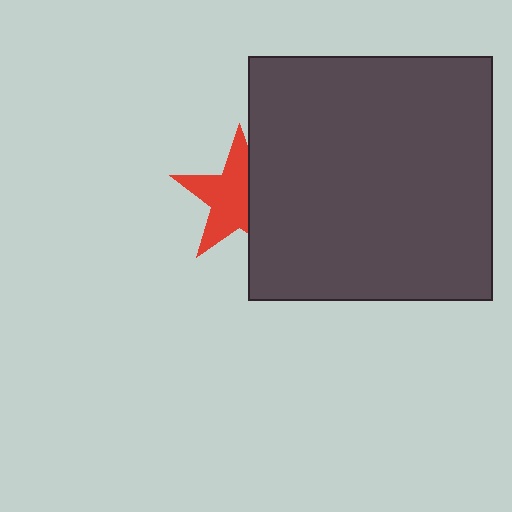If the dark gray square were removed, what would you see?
You would see the complete red star.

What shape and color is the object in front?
The object in front is a dark gray square.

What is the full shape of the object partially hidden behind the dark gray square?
The partially hidden object is a red star.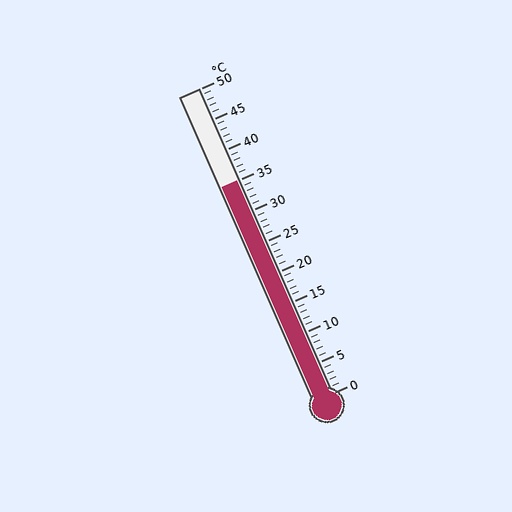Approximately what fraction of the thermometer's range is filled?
The thermometer is filled to approximately 70% of its range.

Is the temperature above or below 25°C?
The temperature is above 25°C.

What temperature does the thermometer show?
The thermometer shows approximately 35°C.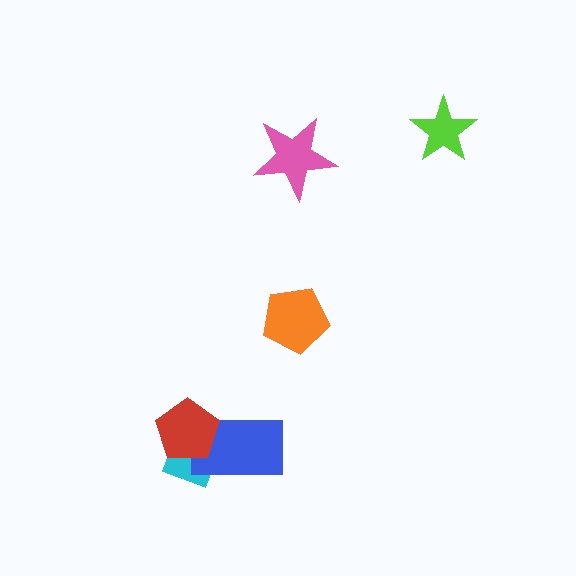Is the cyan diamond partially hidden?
Yes, it is partially covered by another shape.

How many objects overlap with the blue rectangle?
2 objects overlap with the blue rectangle.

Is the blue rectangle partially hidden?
Yes, it is partially covered by another shape.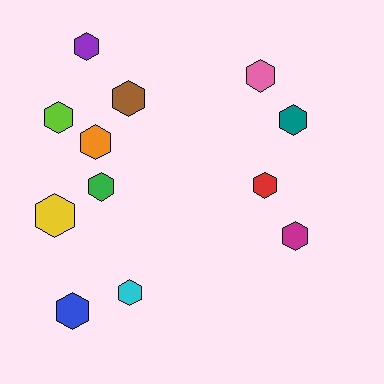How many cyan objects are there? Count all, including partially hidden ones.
There is 1 cyan object.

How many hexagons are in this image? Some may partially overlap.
There are 12 hexagons.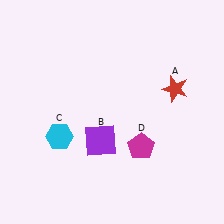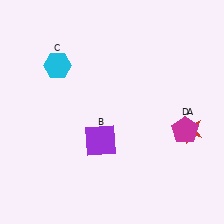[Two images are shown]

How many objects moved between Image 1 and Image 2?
3 objects moved between the two images.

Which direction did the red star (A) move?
The red star (A) moved down.